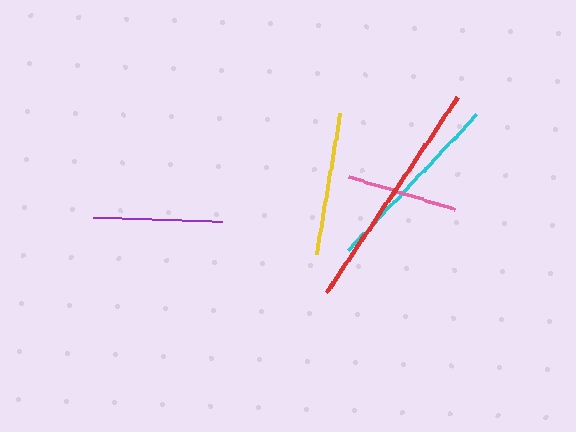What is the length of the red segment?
The red segment is approximately 236 pixels long.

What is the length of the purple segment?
The purple segment is approximately 129 pixels long.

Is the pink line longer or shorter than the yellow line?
The yellow line is longer than the pink line.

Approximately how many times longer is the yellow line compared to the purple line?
The yellow line is approximately 1.1 times the length of the purple line.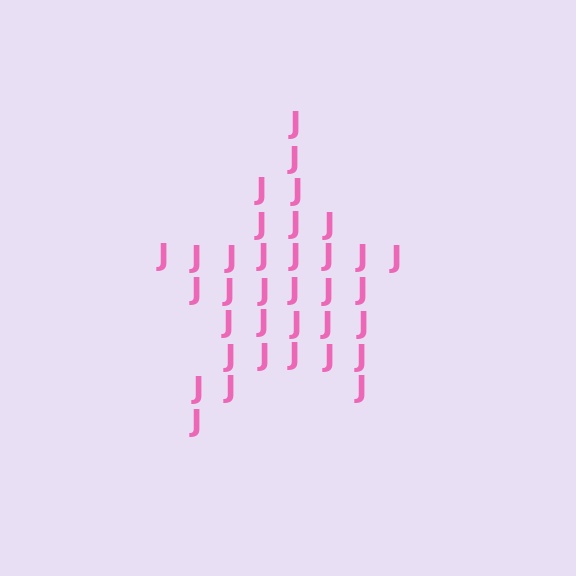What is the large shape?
The large shape is a star.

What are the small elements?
The small elements are letter J's.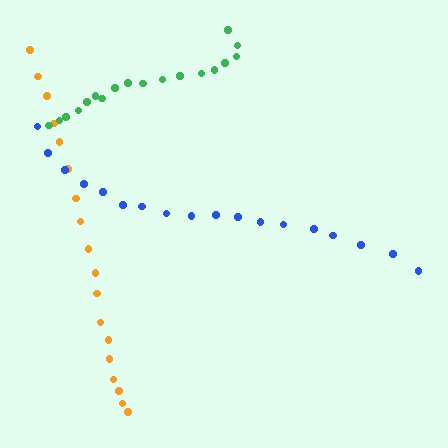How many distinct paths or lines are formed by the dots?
There are 3 distinct paths.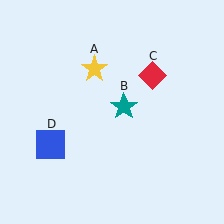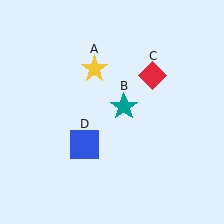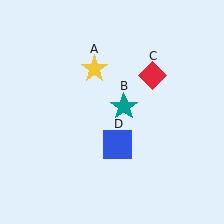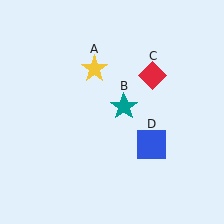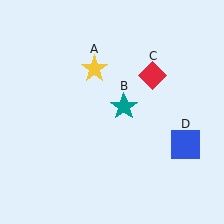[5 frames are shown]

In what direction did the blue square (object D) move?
The blue square (object D) moved right.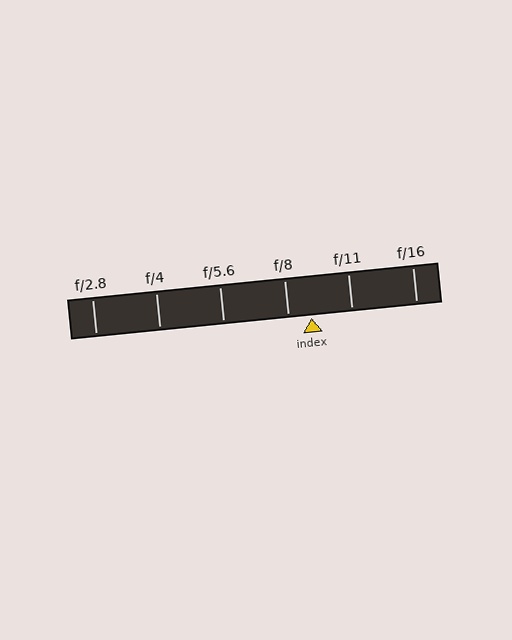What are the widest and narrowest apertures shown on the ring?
The widest aperture shown is f/2.8 and the narrowest is f/16.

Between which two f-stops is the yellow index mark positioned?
The index mark is between f/8 and f/11.